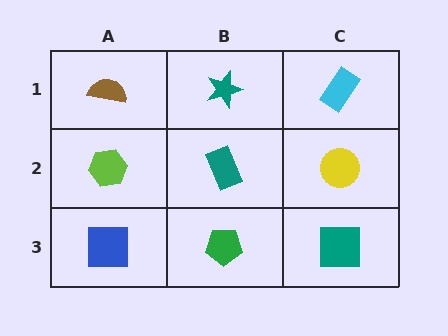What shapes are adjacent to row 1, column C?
A yellow circle (row 2, column C), a teal star (row 1, column B).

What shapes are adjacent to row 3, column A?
A lime hexagon (row 2, column A), a green pentagon (row 3, column B).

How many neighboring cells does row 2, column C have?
3.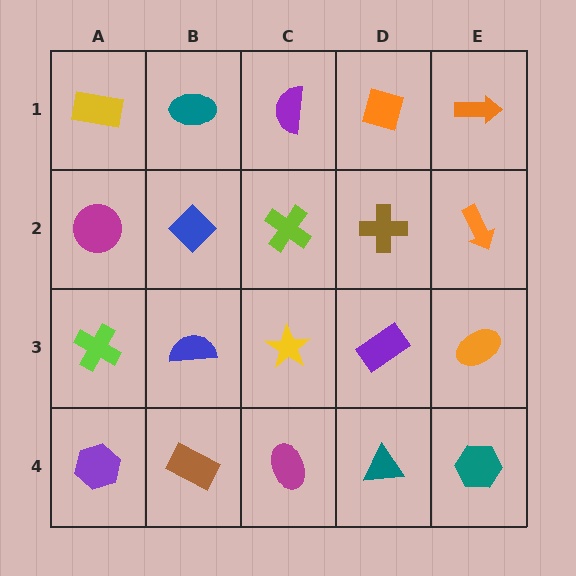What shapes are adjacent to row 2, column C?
A purple semicircle (row 1, column C), a yellow star (row 3, column C), a blue diamond (row 2, column B), a brown cross (row 2, column D).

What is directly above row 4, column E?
An orange ellipse.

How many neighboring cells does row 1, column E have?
2.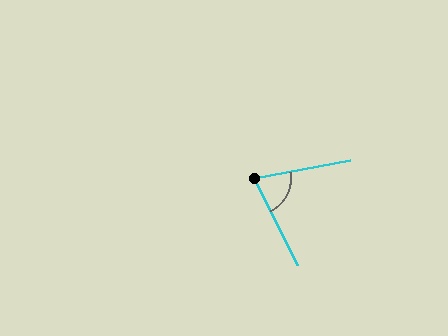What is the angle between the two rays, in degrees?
Approximately 74 degrees.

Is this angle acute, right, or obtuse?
It is acute.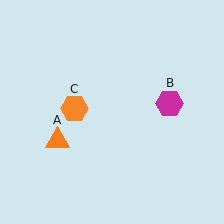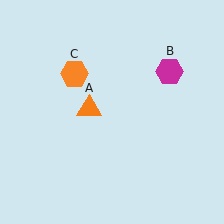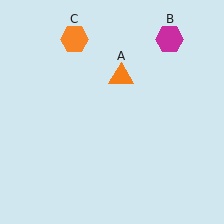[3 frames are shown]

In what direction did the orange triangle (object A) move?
The orange triangle (object A) moved up and to the right.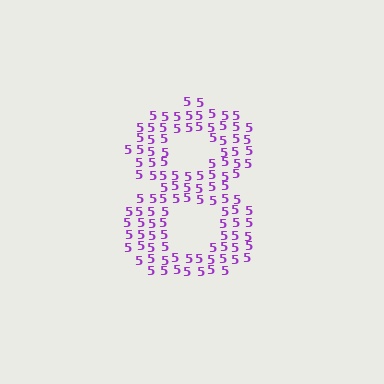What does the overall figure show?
The overall figure shows the digit 8.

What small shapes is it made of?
It is made of small digit 5's.